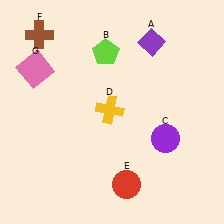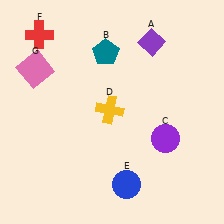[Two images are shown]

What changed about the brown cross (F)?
In Image 1, F is brown. In Image 2, it changed to red.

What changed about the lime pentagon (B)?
In Image 1, B is lime. In Image 2, it changed to teal.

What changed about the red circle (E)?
In Image 1, E is red. In Image 2, it changed to blue.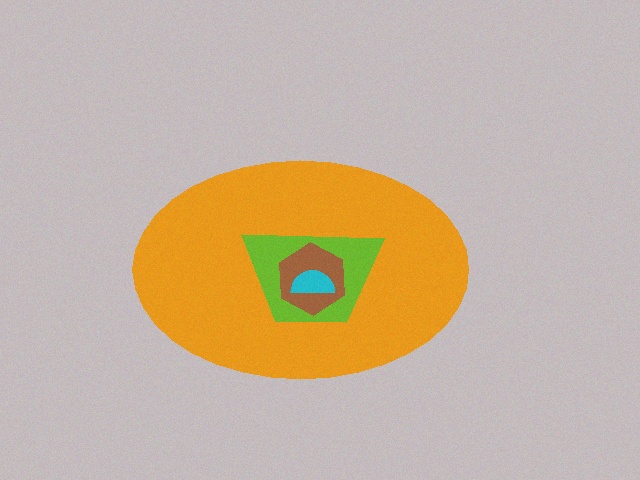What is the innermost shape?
The cyan semicircle.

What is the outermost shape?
The orange ellipse.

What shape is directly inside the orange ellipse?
The lime trapezoid.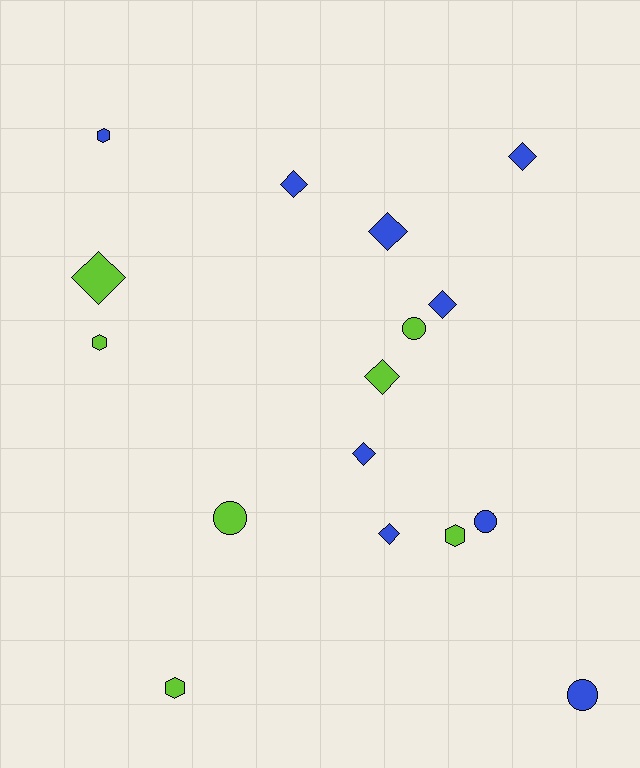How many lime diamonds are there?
There are 2 lime diamonds.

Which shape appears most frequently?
Diamond, with 8 objects.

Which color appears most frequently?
Blue, with 9 objects.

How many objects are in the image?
There are 16 objects.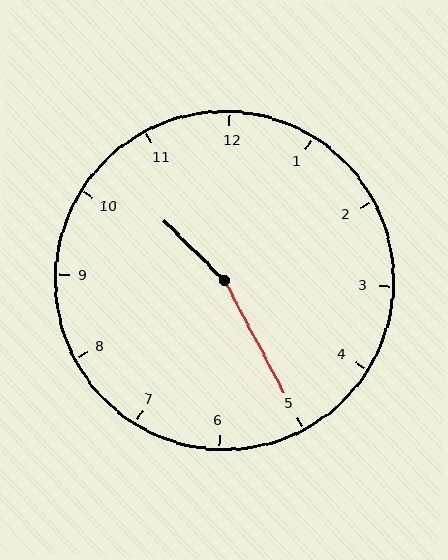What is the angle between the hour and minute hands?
Approximately 162 degrees.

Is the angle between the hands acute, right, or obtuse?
It is obtuse.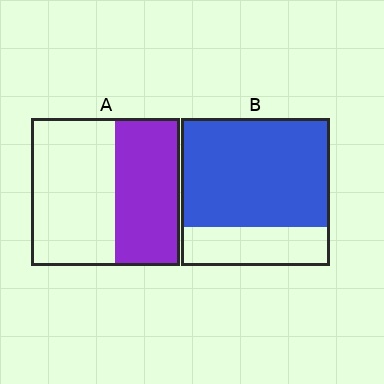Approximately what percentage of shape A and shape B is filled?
A is approximately 45% and B is approximately 75%.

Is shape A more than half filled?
No.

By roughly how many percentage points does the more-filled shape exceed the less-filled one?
By roughly 30 percentage points (B over A).